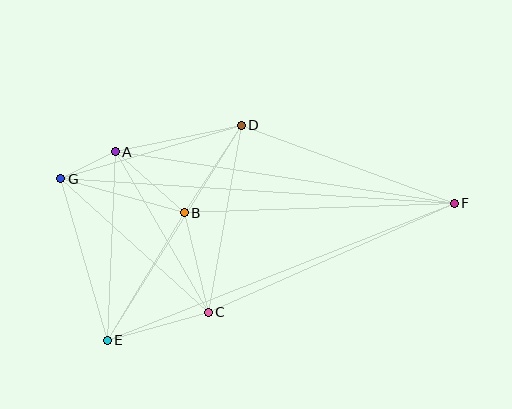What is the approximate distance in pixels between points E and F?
The distance between E and F is approximately 373 pixels.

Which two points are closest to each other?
Points A and G are closest to each other.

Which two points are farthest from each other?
Points F and G are farthest from each other.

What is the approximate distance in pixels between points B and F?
The distance between B and F is approximately 270 pixels.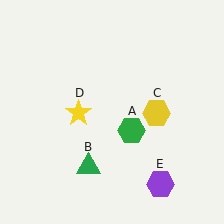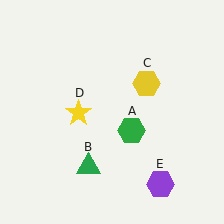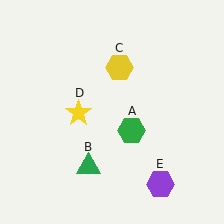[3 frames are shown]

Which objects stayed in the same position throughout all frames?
Green hexagon (object A) and green triangle (object B) and yellow star (object D) and purple hexagon (object E) remained stationary.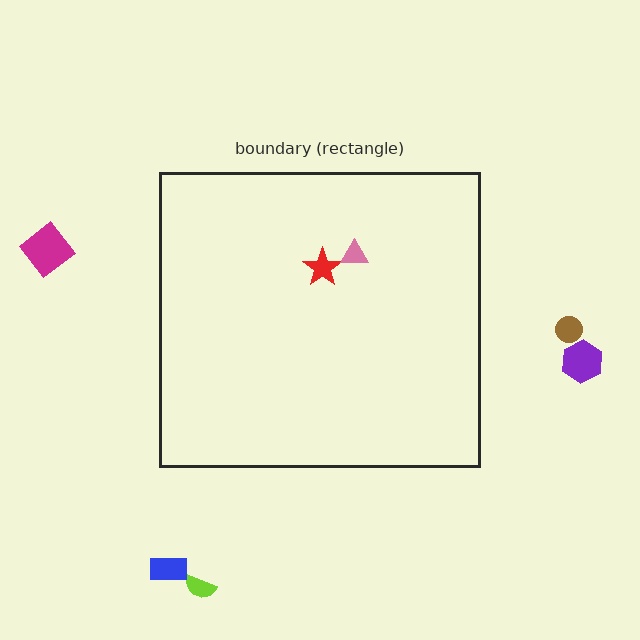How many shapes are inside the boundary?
2 inside, 5 outside.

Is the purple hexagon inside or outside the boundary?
Outside.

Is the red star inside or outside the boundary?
Inside.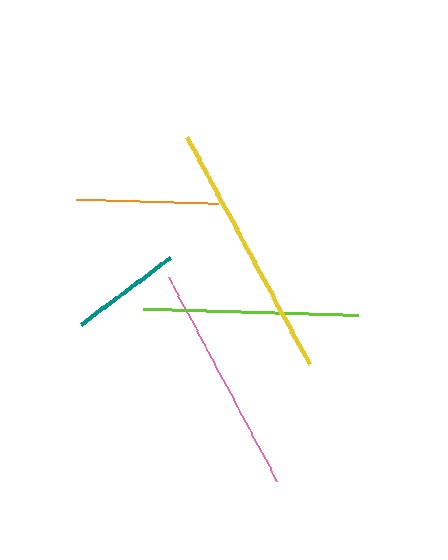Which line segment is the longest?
The yellow line is the longest at approximately 257 pixels.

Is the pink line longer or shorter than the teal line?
The pink line is longer than the teal line.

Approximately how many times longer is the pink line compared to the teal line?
The pink line is approximately 2.1 times the length of the teal line.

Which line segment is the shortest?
The teal line is the shortest at approximately 111 pixels.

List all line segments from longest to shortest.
From longest to shortest: yellow, pink, lime, orange, teal.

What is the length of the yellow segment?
The yellow segment is approximately 257 pixels long.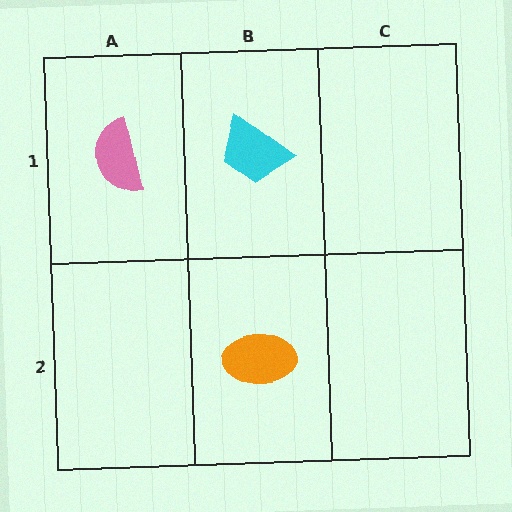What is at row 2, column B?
An orange ellipse.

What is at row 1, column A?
A pink semicircle.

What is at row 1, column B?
A cyan trapezoid.